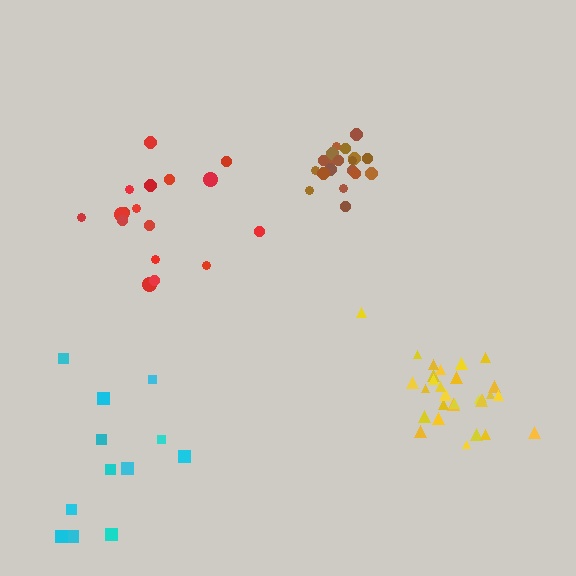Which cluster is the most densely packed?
Brown.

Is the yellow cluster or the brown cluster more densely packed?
Brown.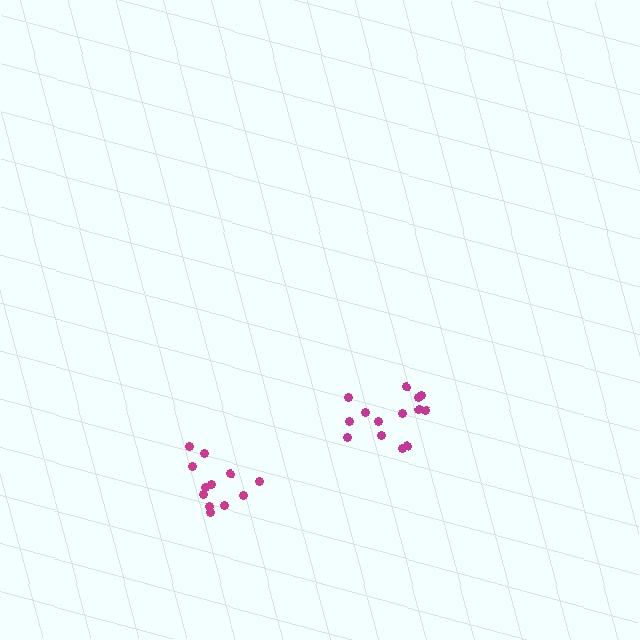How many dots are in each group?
Group 1: 12 dots, Group 2: 14 dots (26 total).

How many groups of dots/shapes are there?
There are 2 groups.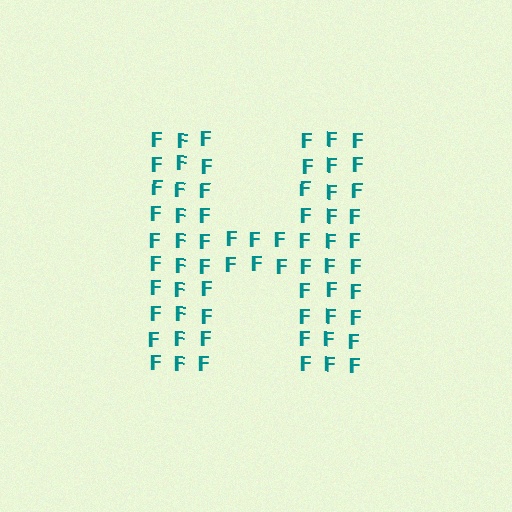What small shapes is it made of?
It is made of small letter F's.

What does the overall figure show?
The overall figure shows the letter H.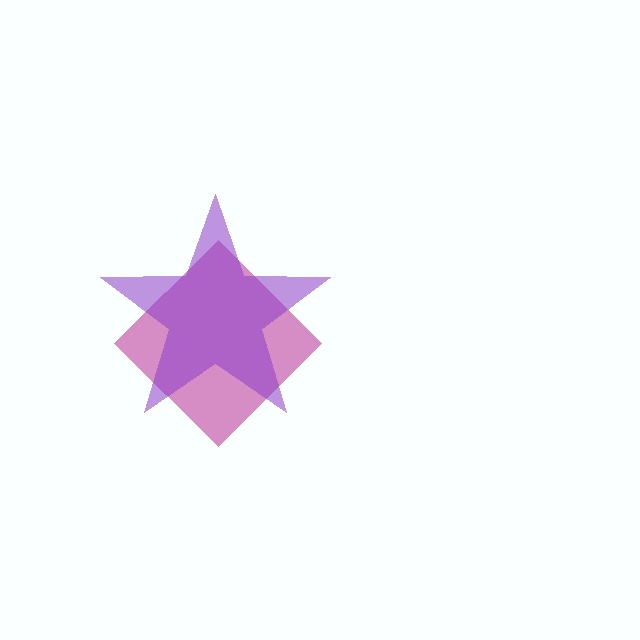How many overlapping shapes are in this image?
There are 2 overlapping shapes in the image.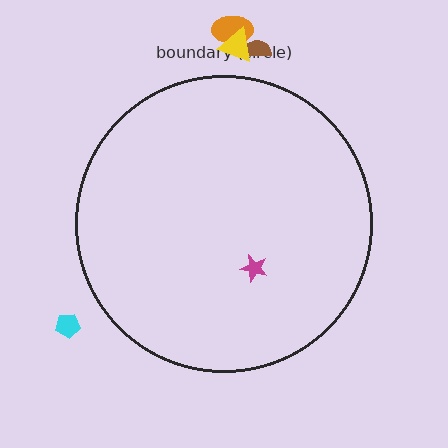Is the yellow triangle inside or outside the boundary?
Outside.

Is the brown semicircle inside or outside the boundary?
Outside.